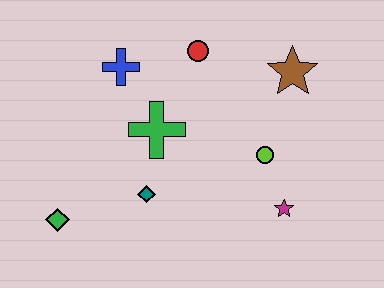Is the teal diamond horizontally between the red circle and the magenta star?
No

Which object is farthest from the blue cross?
The magenta star is farthest from the blue cross.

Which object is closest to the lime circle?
The magenta star is closest to the lime circle.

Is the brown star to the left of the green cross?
No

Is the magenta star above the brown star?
No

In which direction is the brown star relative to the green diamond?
The brown star is to the right of the green diamond.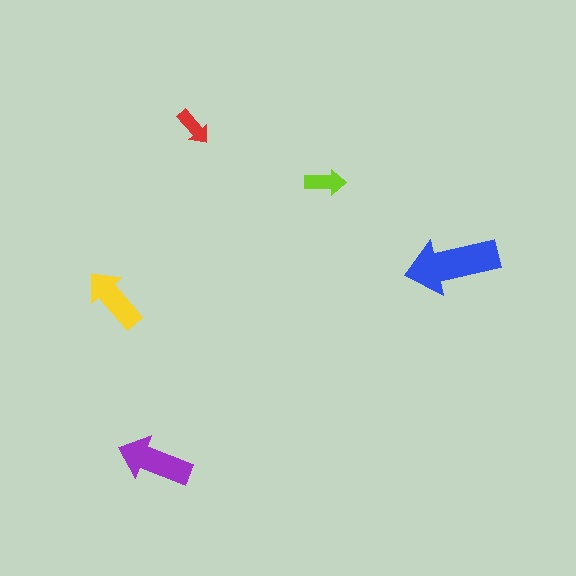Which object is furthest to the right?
The blue arrow is rightmost.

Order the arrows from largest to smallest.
the blue one, the purple one, the yellow one, the lime one, the red one.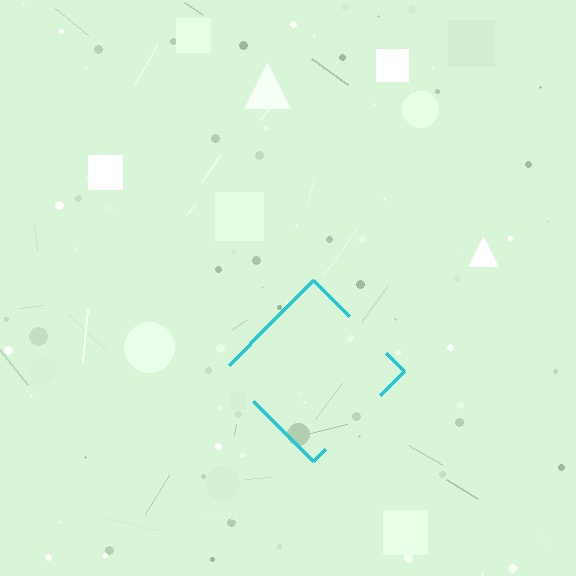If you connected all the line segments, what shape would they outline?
They would outline a diamond.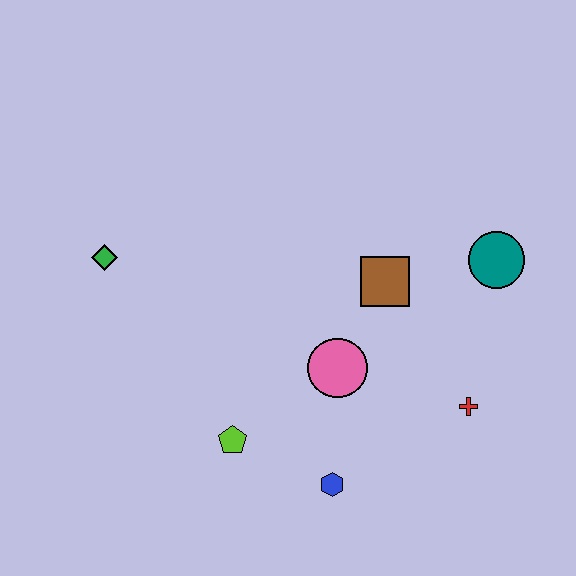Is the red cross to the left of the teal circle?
Yes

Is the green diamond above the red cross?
Yes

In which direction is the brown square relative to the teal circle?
The brown square is to the left of the teal circle.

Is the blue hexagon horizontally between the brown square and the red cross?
No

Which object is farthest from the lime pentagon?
The teal circle is farthest from the lime pentagon.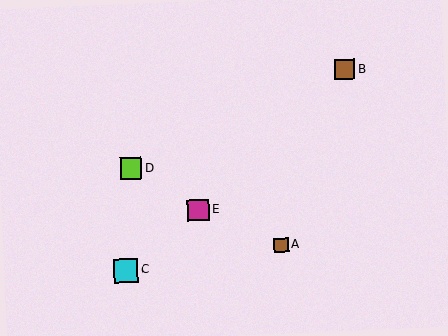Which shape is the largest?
The cyan square (labeled C) is the largest.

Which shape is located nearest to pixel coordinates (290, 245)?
The brown square (labeled A) at (281, 245) is nearest to that location.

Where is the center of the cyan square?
The center of the cyan square is at (126, 271).